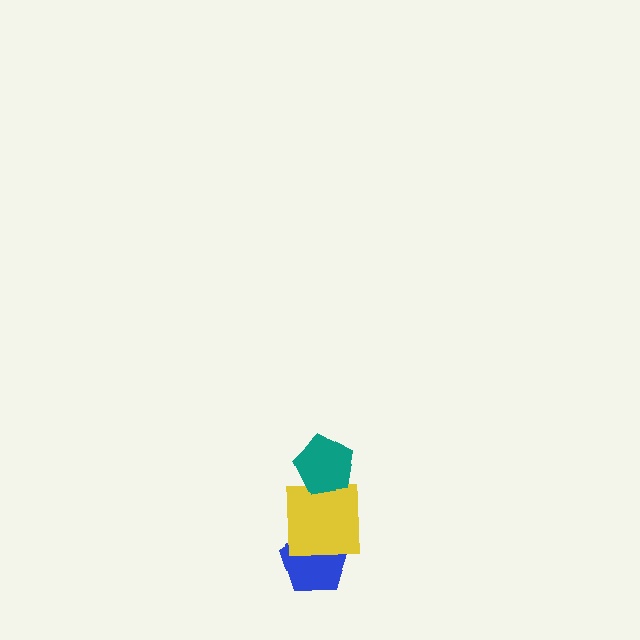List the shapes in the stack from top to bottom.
From top to bottom: the teal pentagon, the yellow square, the blue pentagon.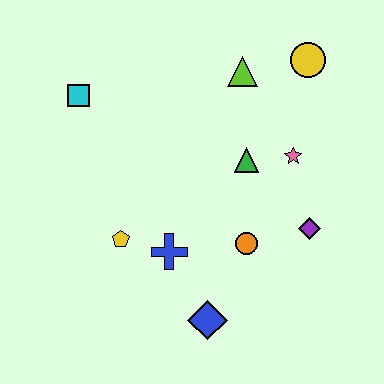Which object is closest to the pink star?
The green triangle is closest to the pink star.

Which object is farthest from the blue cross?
The yellow circle is farthest from the blue cross.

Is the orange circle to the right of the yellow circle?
No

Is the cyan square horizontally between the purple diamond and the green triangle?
No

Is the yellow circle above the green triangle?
Yes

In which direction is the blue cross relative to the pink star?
The blue cross is to the left of the pink star.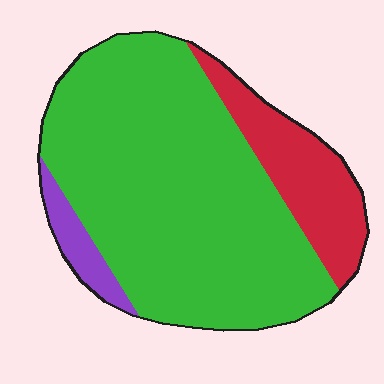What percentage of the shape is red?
Red takes up about one fifth (1/5) of the shape.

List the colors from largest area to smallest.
From largest to smallest: green, red, purple.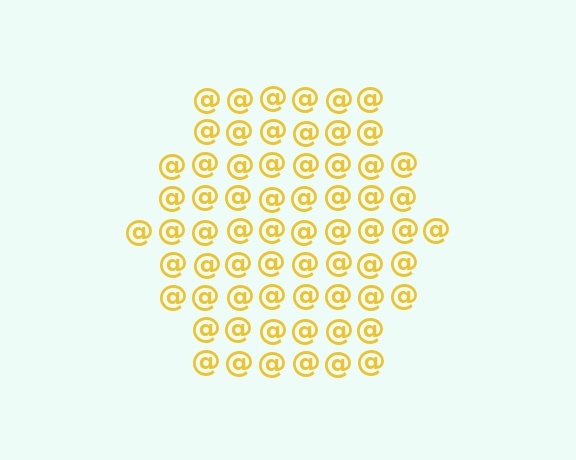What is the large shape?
The large shape is a hexagon.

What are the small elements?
The small elements are at signs.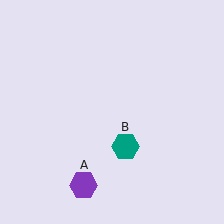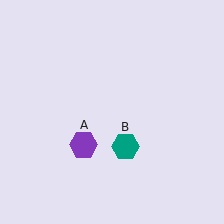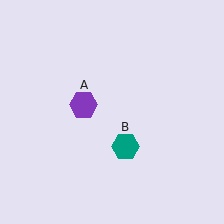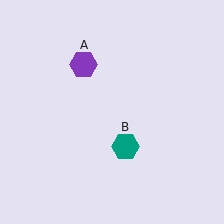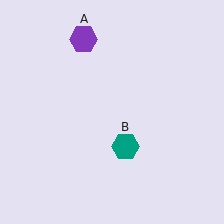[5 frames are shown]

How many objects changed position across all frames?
1 object changed position: purple hexagon (object A).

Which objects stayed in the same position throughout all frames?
Teal hexagon (object B) remained stationary.